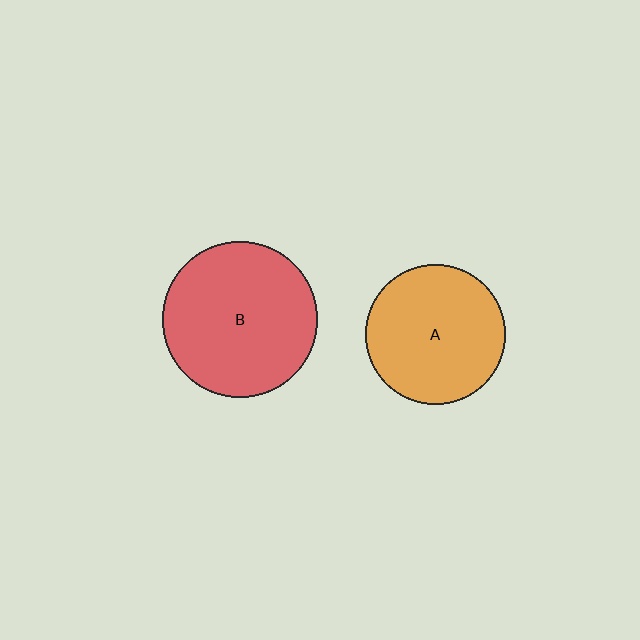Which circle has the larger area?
Circle B (red).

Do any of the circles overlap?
No, none of the circles overlap.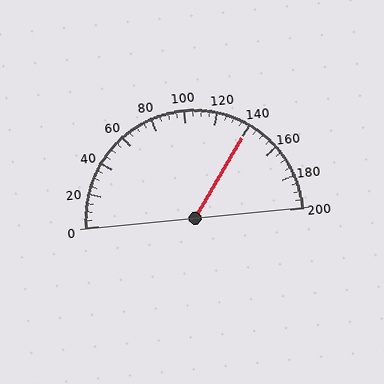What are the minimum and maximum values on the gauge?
The gauge ranges from 0 to 200.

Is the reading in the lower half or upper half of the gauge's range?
The reading is in the upper half of the range (0 to 200).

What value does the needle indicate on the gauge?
The needle indicates approximately 140.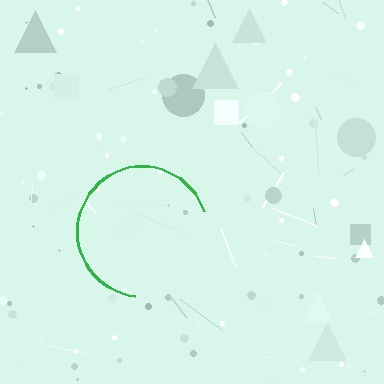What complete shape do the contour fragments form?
The contour fragments form a circle.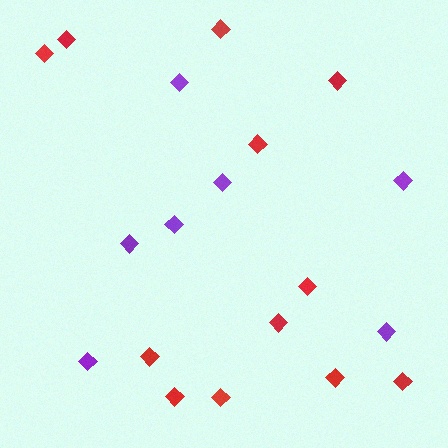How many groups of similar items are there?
There are 2 groups: one group of red diamonds (12) and one group of purple diamonds (7).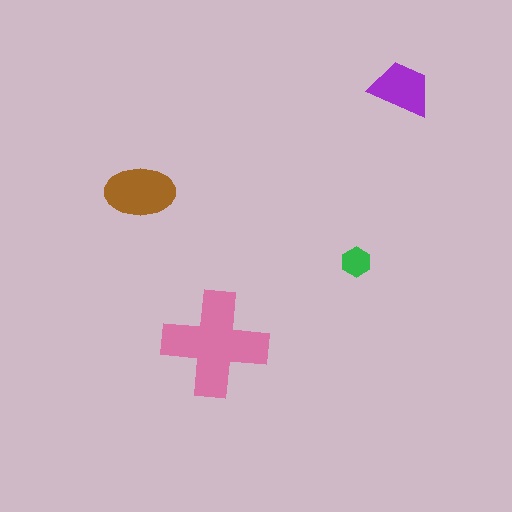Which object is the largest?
The pink cross.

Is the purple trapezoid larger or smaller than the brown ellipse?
Smaller.